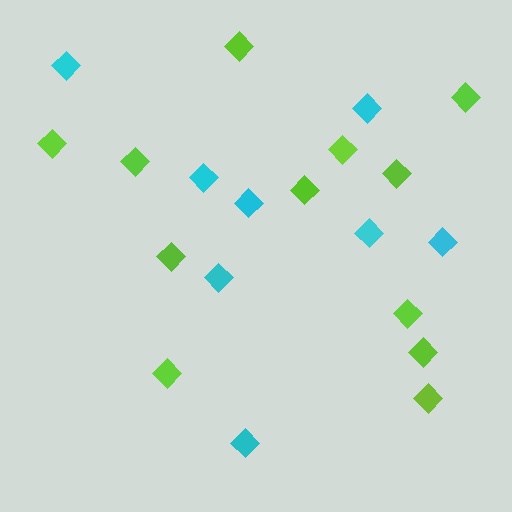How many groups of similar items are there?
There are 2 groups: one group of cyan diamonds (8) and one group of lime diamonds (12).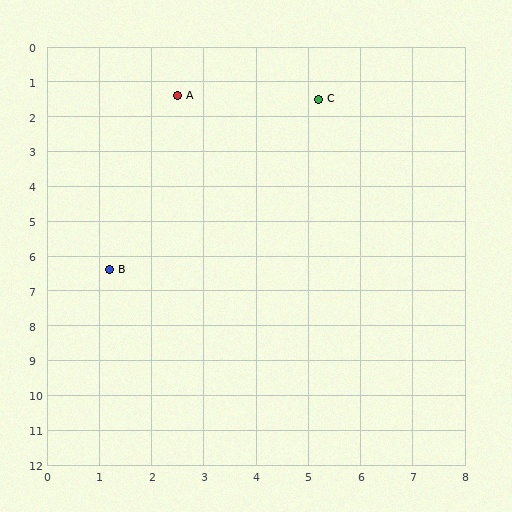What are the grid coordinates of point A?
Point A is at approximately (2.5, 1.4).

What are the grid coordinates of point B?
Point B is at approximately (1.2, 6.4).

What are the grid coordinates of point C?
Point C is at approximately (5.2, 1.5).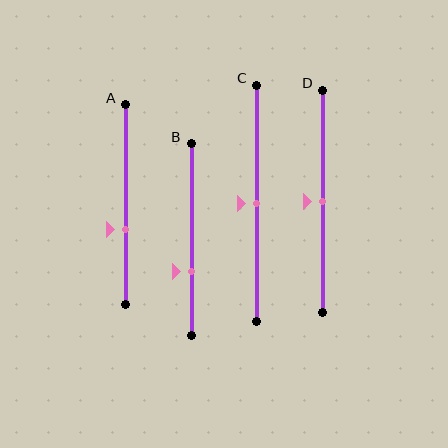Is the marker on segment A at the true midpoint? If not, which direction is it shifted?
No, the marker on segment A is shifted downward by about 13% of the segment length.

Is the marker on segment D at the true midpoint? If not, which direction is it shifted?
Yes, the marker on segment D is at the true midpoint.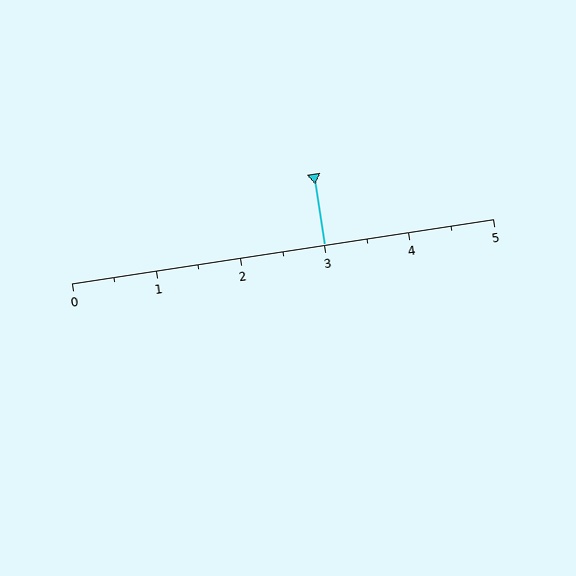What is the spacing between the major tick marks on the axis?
The major ticks are spaced 1 apart.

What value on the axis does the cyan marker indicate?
The marker indicates approximately 3.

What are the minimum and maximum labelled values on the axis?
The axis runs from 0 to 5.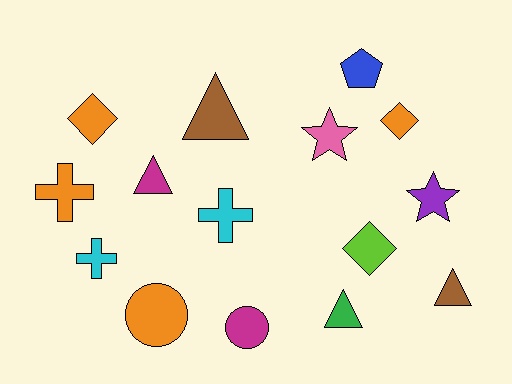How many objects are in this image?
There are 15 objects.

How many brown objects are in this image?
There are 2 brown objects.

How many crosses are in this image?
There are 3 crosses.